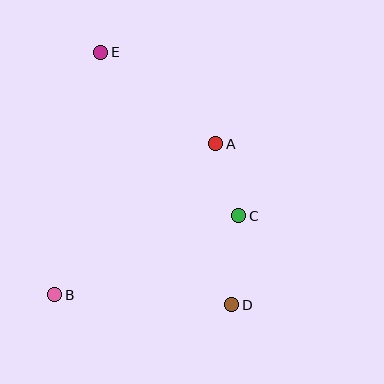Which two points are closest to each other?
Points A and C are closest to each other.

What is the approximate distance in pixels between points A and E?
The distance between A and E is approximately 147 pixels.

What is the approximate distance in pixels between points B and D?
The distance between B and D is approximately 177 pixels.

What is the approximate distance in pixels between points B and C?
The distance between B and C is approximately 200 pixels.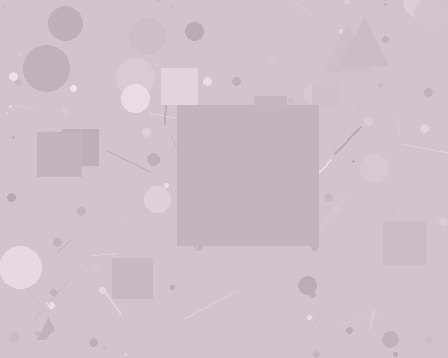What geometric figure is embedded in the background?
A square is embedded in the background.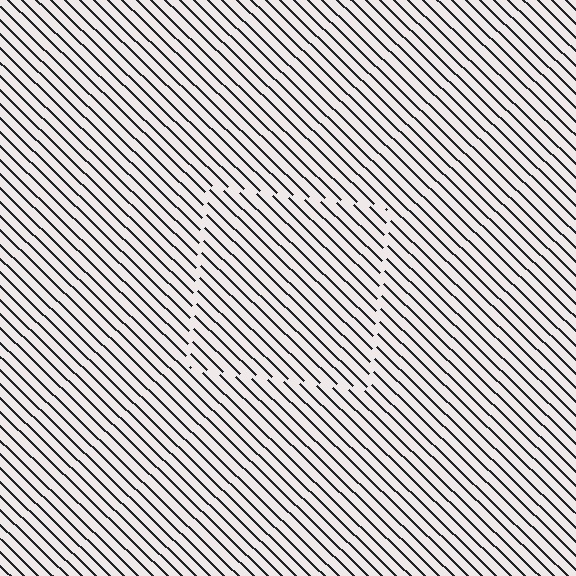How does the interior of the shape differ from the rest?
The interior of the shape contains the same grating, shifted by half a period — the contour is defined by the phase discontinuity where line-ends from the inner and outer gratings abut.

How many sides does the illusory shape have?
4 sides — the line-ends trace a square.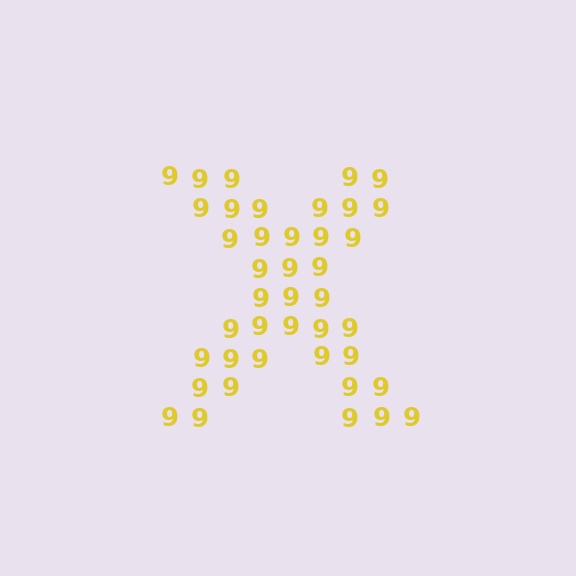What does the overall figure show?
The overall figure shows the letter X.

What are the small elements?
The small elements are digit 9's.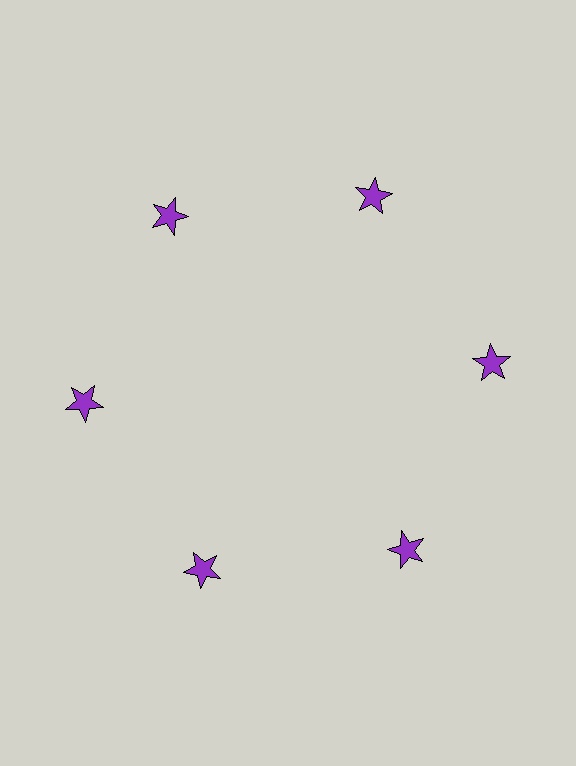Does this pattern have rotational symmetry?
Yes, this pattern has 6-fold rotational symmetry. It looks the same after rotating 60 degrees around the center.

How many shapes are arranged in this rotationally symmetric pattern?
There are 6 shapes, arranged in 6 groups of 1.